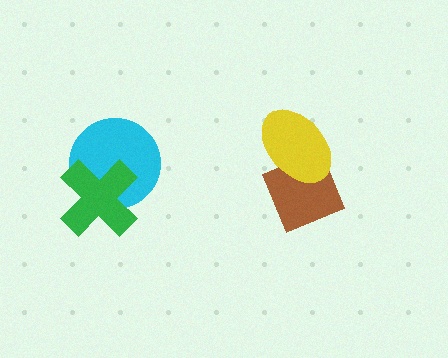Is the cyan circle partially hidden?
Yes, it is partially covered by another shape.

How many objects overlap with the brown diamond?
1 object overlaps with the brown diamond.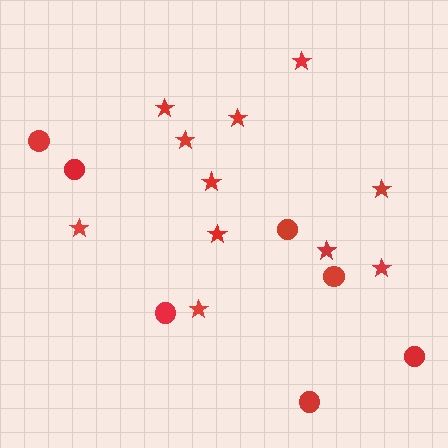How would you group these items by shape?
There are 2 groups: one group of stars (11) and one group of circles (7).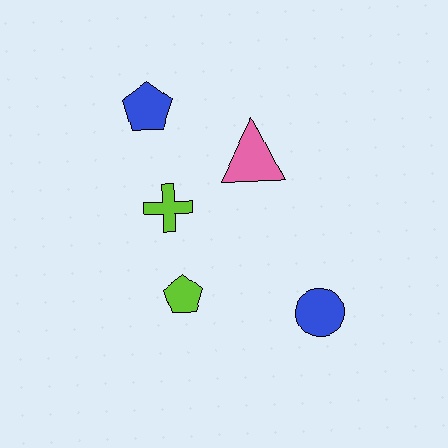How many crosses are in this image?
There is 1 cross.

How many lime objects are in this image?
There are 2 lime objects.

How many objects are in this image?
There are 5 objects.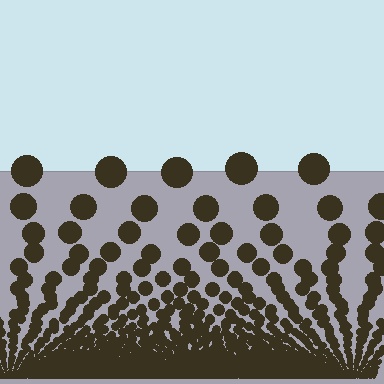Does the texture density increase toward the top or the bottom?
Density increases toward the bottom.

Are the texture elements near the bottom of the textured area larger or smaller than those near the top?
Smaller. The gradient is inverted — elements near the bottom are smaller and denser.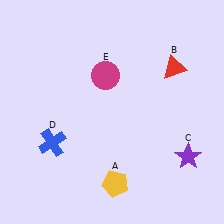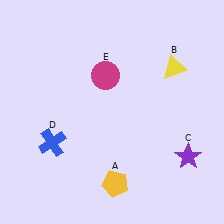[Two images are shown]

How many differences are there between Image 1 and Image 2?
There is 1 difference between the two images.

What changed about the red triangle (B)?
In Image 1, B is red. In Image 2, it changed to yellow.